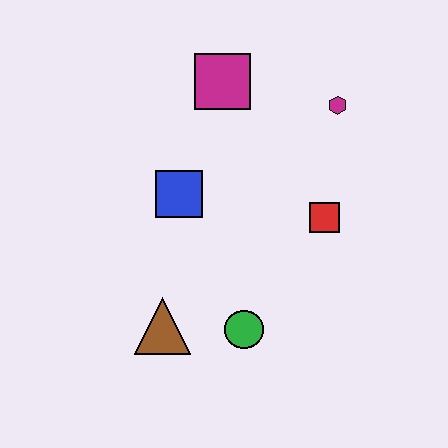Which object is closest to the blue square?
The magenta square is closest to the blue square.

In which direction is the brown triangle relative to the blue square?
The brown triangle is below the blue square.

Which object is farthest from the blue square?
The magenta hexagon is farthest from the blue square.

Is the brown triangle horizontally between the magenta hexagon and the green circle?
No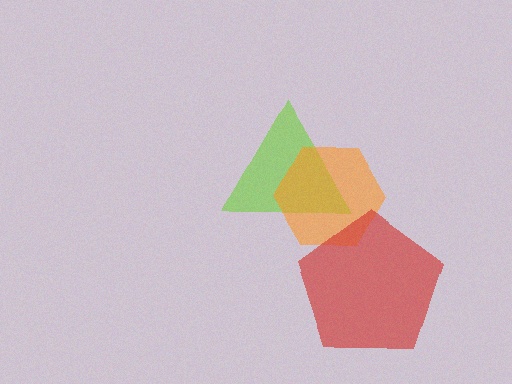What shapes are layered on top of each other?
The layered shapes are: a lime triangle, an orange hexagon, a red pentagon.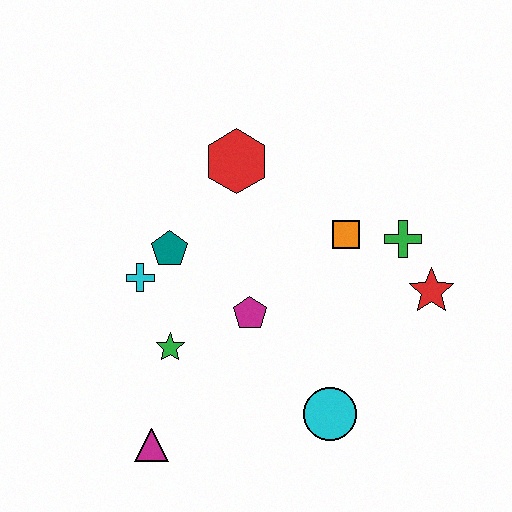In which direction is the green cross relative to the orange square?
The green cross is to the right of the orange square.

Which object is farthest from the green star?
The red star is farthest from the green star.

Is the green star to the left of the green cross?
Yes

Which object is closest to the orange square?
The green cross is closest to the orange square.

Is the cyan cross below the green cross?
Yes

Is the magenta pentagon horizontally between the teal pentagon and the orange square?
Yes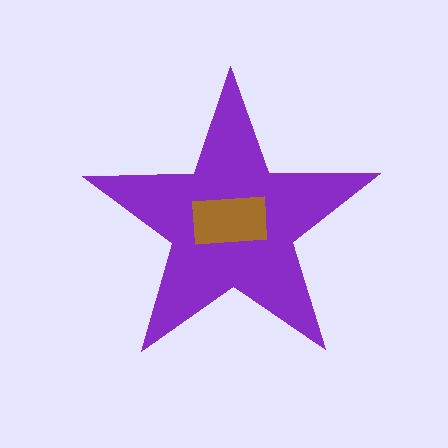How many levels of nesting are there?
2.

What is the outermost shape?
The purple star.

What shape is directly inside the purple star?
The brown rectangle.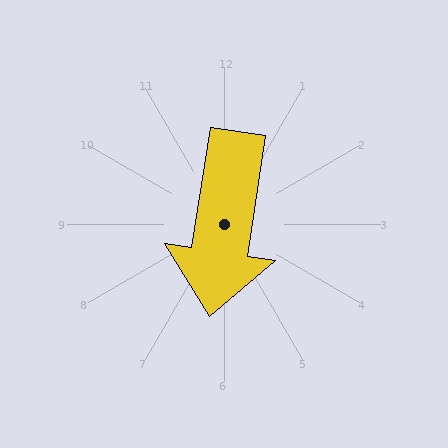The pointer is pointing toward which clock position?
Roughly 6 o'clock.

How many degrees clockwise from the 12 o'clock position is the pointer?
Approximately 189 degrees.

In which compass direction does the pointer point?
South.